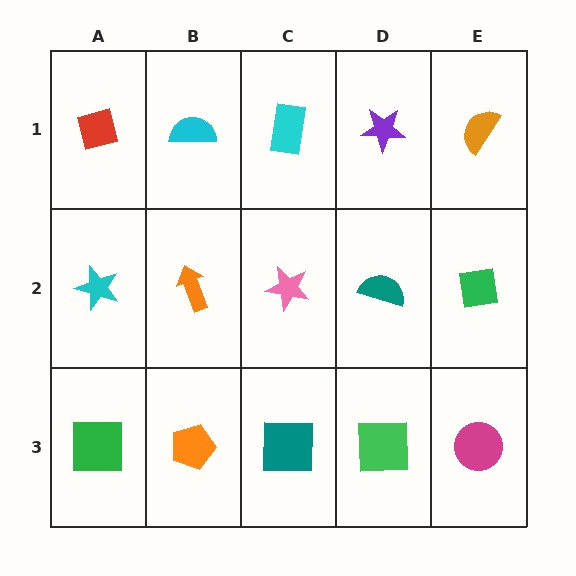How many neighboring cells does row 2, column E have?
3.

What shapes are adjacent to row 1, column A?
A cyan star (row 2, column A), a cyan semicircle (row 1, column B).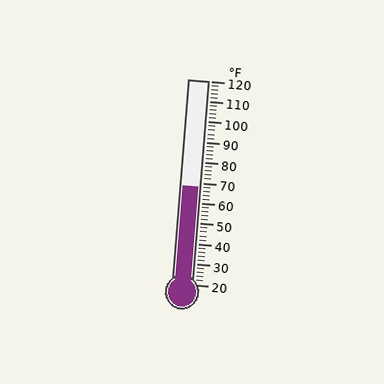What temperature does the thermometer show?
The thermometer shows approximately 68°F.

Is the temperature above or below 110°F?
The temperature is below 110°F.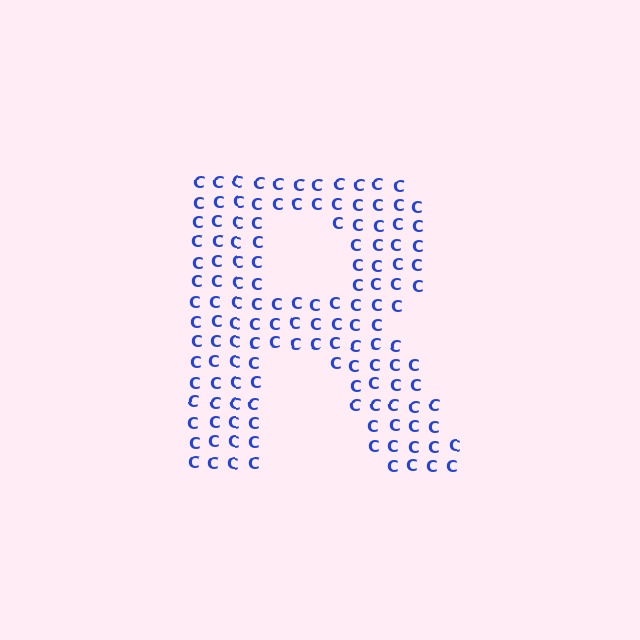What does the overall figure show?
The overall figure shows the letter R.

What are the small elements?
The small elements are letter C's.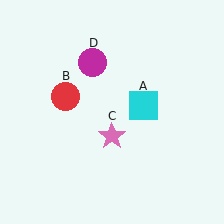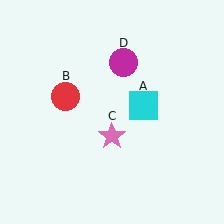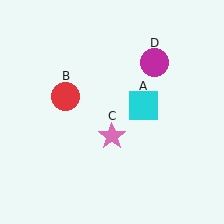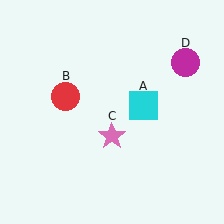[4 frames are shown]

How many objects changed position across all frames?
1 object changed position: magenta circle (object D).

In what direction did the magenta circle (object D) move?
The magenta circle (object D) moved right.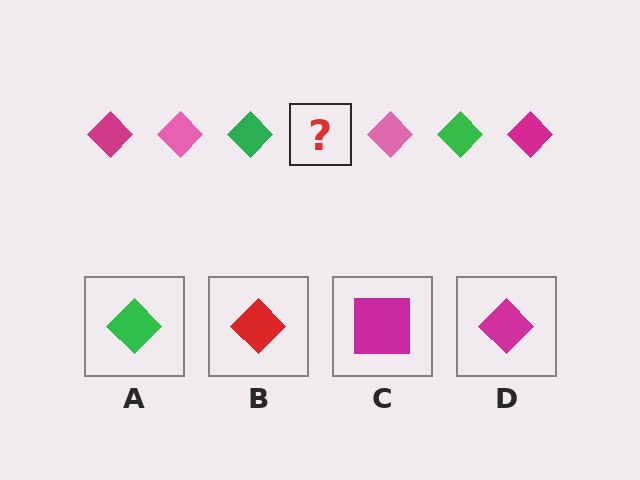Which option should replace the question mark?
Option D.